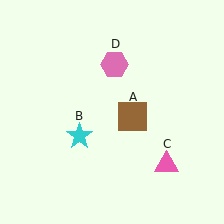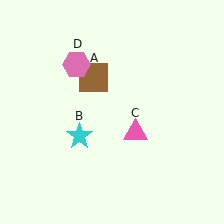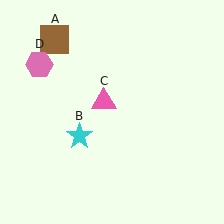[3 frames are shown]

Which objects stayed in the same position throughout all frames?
Cyan star (object B) remained stationary.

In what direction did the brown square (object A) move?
The brown square (object A) moved up and to the left.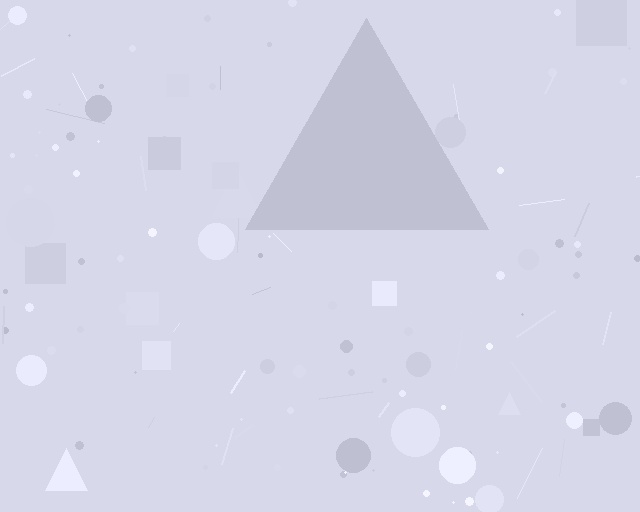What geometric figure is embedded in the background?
A triangle is embedded in the background.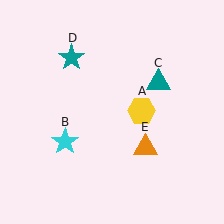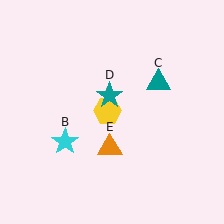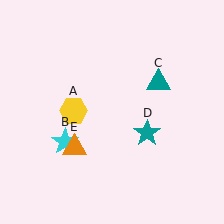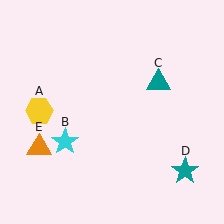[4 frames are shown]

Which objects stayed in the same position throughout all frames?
Cyan star (object B) and teal triangle (object C) remained stationary.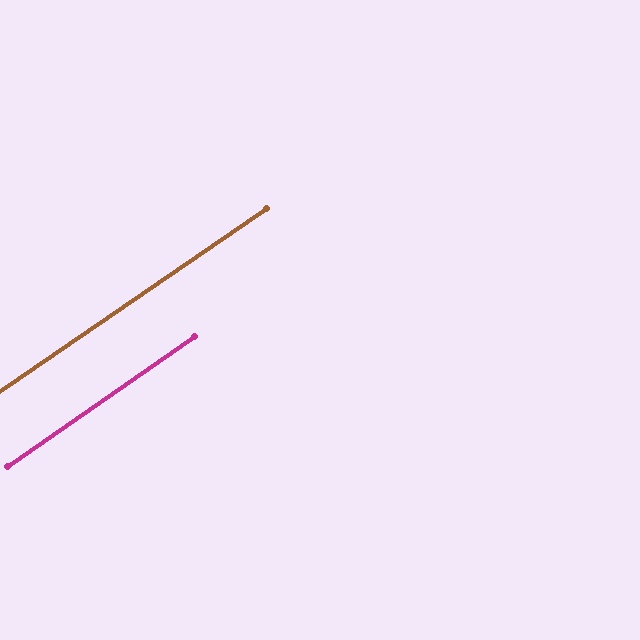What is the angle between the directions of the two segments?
Approximately 1 degree.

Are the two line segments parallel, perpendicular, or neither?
Parallel — their directions differ by only 0.7°.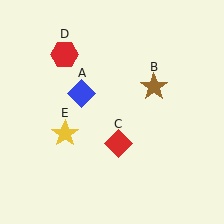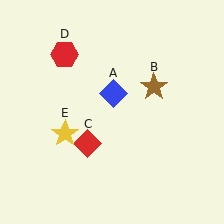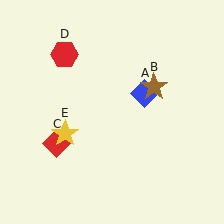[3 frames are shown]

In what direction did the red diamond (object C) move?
The red diamond (object C) moved left.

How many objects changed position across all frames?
2 objects changed position: blue diamond (object A), red diamond (object C).